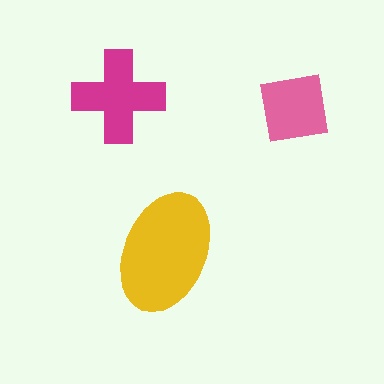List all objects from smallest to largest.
The pink square, the magenta cross, the yellow ellipse.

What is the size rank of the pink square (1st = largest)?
3rd.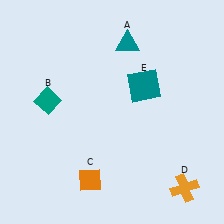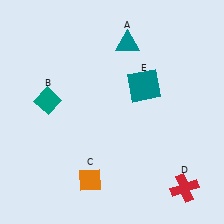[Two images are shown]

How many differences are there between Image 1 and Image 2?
There is 1 difference between the two images.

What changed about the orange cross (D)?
In Image 1, D is orange. In Image 2, it changed to red.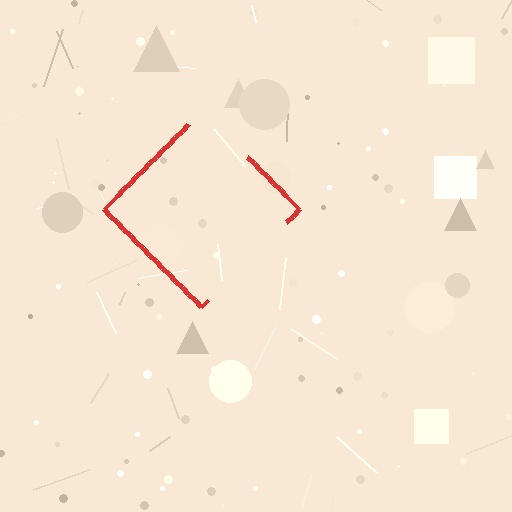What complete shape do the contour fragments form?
The contour fragments form a diamond.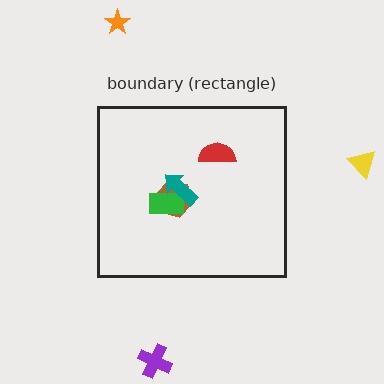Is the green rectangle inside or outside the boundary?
Inside.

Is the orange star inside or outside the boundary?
Outside.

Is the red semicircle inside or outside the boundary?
Inside.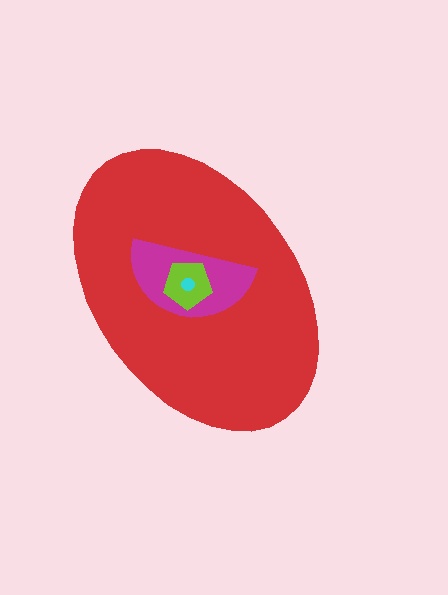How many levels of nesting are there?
4.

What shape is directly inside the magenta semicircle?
The lime pentagon.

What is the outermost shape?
The red ellipse.